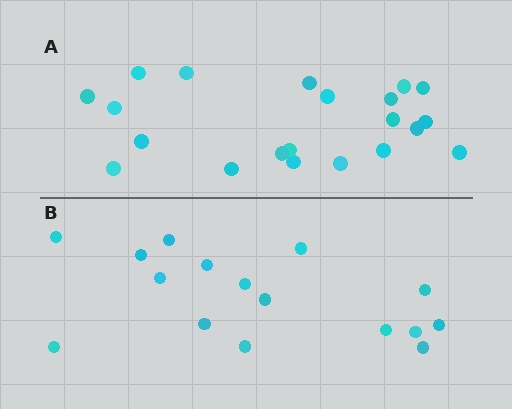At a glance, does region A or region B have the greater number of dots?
Region A (the top region) has more dots.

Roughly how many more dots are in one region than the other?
Region A has about 5 more dots than region B.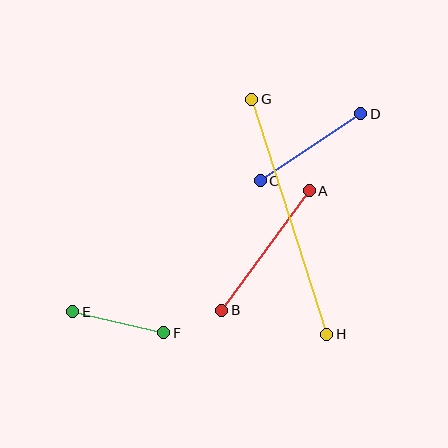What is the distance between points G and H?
The distance is approximately 246 pixels.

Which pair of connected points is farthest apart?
Points G and H are farthest apart.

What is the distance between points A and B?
The distance is approximately 148 pixels.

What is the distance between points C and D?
The distance is approximately 121 pixels.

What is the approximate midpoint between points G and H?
The midpoint is at approximately (289, 217) pixels.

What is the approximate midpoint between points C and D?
The midpoint is at approximately (310, 147) pixels.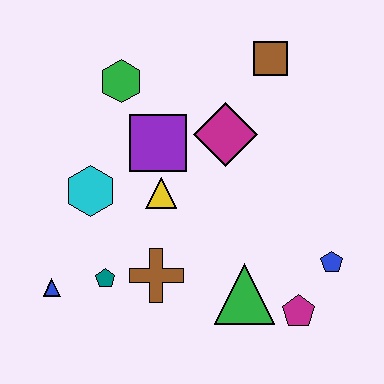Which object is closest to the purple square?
The yellow triangle is closest to the purple square.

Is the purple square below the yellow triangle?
No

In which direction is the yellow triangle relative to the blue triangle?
The yellow triangle is to the right of the blue triangle.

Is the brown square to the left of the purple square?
No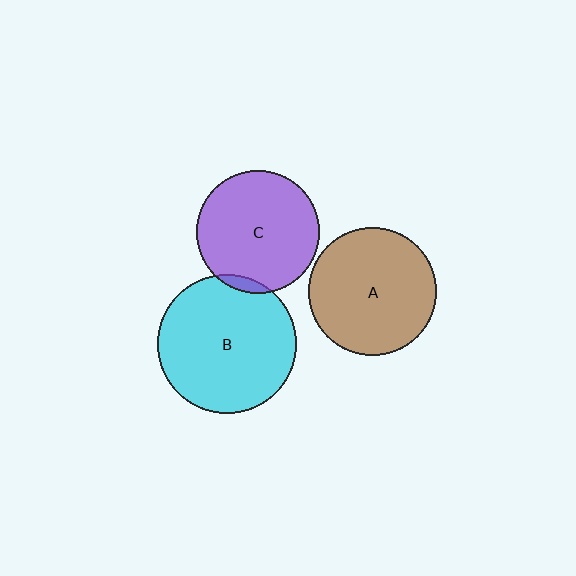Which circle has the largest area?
Circle B (cyan).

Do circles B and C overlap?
Yes.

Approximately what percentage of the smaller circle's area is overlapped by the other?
Approximately 5%.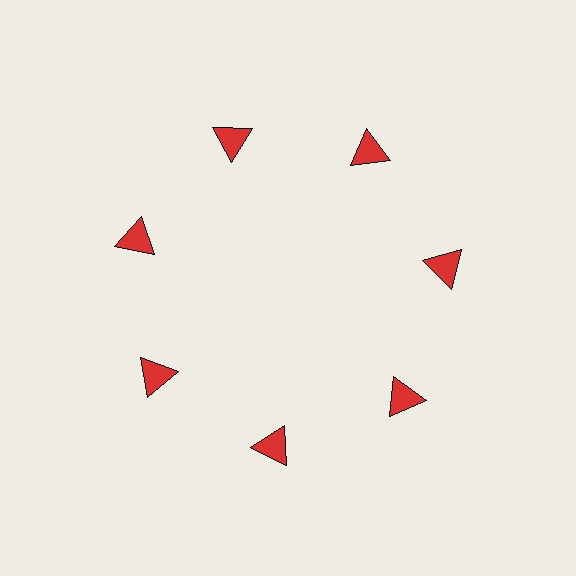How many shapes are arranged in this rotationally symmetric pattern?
There are 7 shapes, arranged in 7 groups of 1.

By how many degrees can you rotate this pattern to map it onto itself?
The pattern maps onto itself every 51 degrees of rotation.